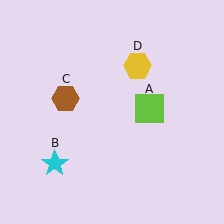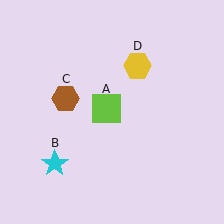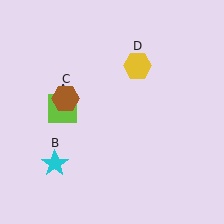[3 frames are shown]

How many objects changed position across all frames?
1 object changed position: lime square (object A).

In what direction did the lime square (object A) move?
The lime square (object A) moved left.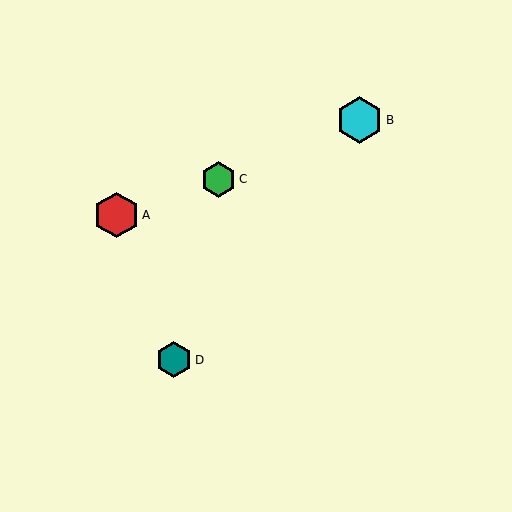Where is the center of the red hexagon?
The center of the red hexagon is at (116, 215).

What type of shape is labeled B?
Shape B is a cyan hexagon.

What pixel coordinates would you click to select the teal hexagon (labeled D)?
Click at (174, 360) to select the teal hexagon D.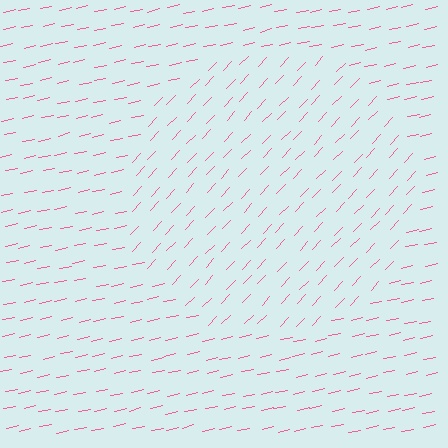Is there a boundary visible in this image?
Yes, there is a texture boundary formed by a change in line orientation.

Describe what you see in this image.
The image is filled with small pink line segments. A circle region in the image has lines oriented differently from the surrounding lines, creating a visible texture boundary.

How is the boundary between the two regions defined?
The boundary is defined purely by a change in line orientation (approximately 34 degrees difference). All lines are the same color and thickness.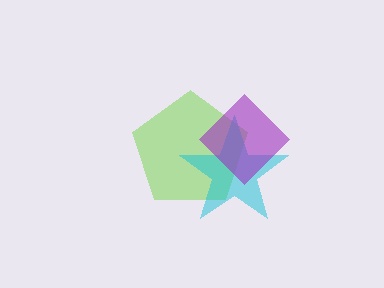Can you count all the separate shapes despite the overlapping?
Yes, there are 3 separate shapes.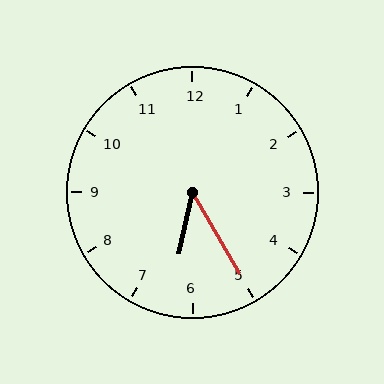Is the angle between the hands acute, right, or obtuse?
It is acute.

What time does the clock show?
6:25.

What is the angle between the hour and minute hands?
Approximately 42 degrees.